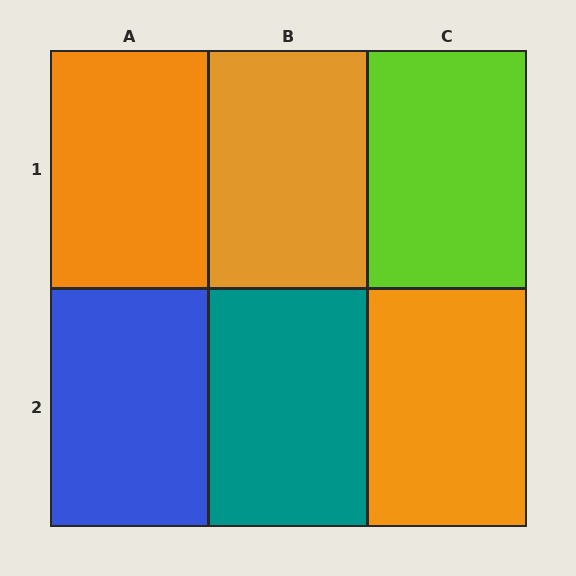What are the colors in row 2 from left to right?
Blue, teal, orange.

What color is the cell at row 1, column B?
Orange.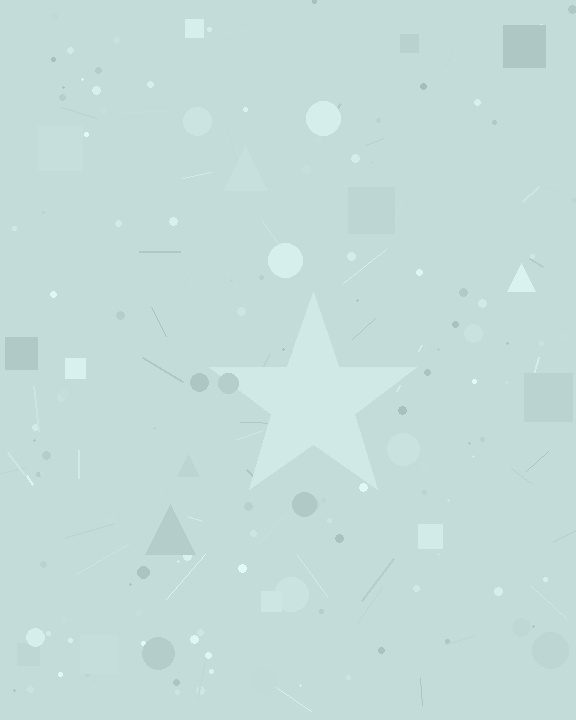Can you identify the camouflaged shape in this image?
The camouflaged shape is a star.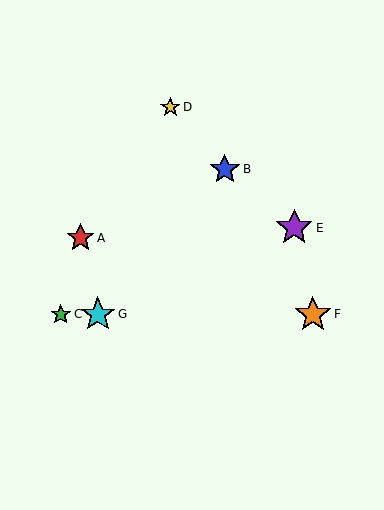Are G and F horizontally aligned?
Yes, both are at y≈314.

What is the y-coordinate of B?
Object B is at y≈169.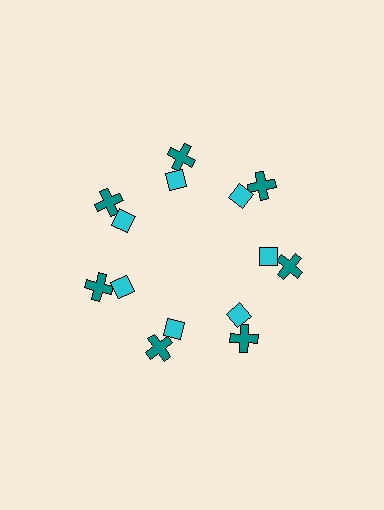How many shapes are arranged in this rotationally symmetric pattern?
There are 14 shapes, arranged in 7 groups of 2.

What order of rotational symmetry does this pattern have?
This pattern has 7-fold rotational symmetry.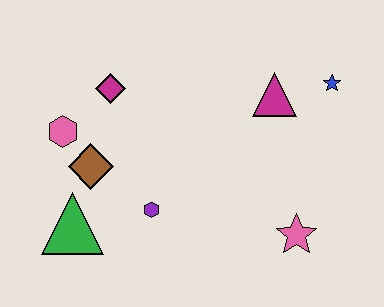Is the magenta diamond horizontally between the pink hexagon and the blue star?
Yes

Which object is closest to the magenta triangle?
The blue star is closest to the magenta triangle.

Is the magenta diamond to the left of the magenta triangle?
Yes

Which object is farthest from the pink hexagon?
The blue star is farthest from the pink hexagon.